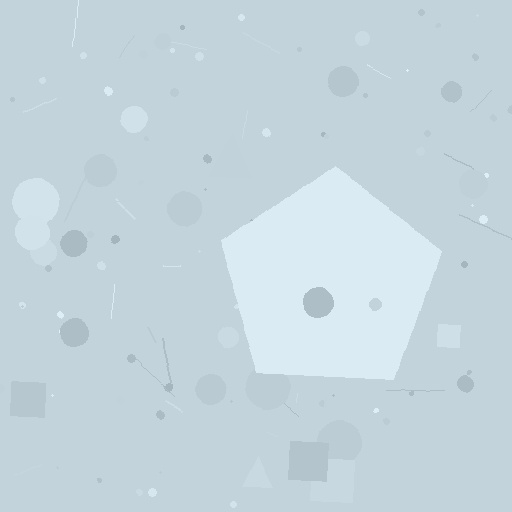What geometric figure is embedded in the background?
A pentagon is embedded in the background.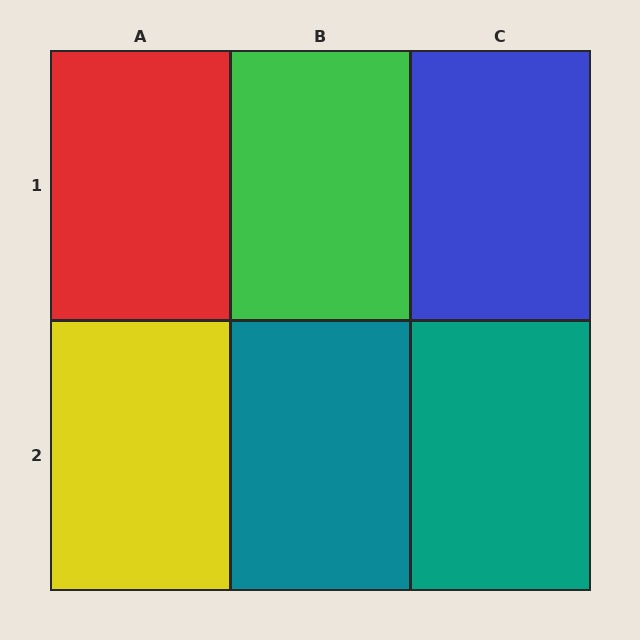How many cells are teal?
2 cells are teal.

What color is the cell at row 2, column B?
Teal.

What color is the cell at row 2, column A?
Yellow.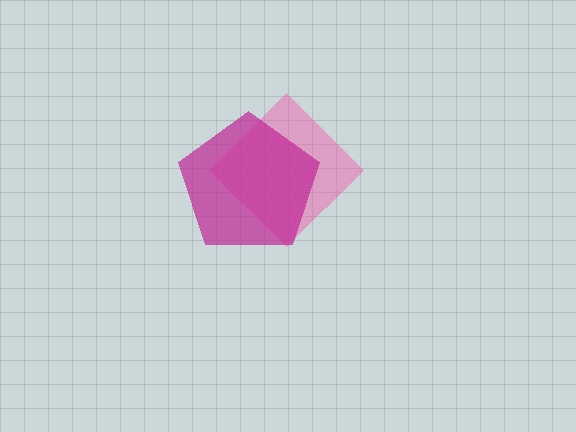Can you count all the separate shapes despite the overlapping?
Yes, there are 2 separate shapes.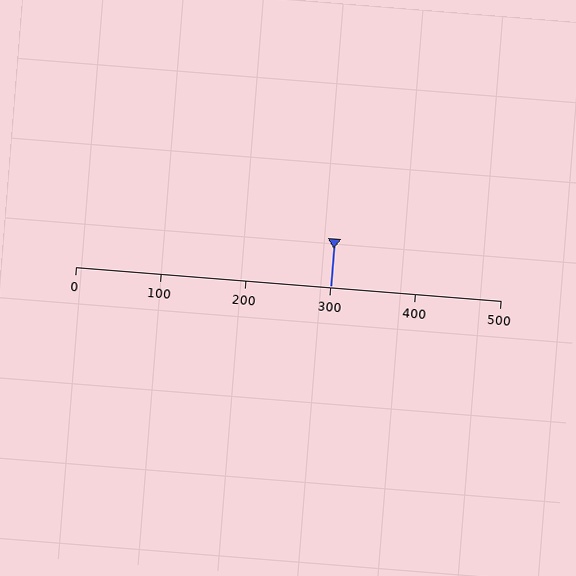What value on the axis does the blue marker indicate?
The marker indicates approximately 300.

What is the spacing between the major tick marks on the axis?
The major ticks are spaced 100 apart.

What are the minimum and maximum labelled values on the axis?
The axis runs from 0 to 500.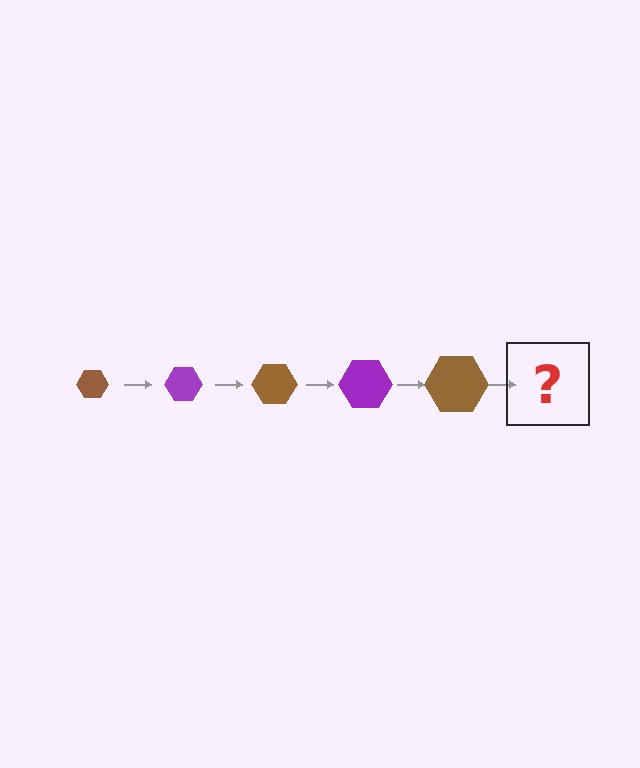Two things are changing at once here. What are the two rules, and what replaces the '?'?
The two rules are that the hexagon grows larger each step and the color cycles through brown and purple. The '?' should be a purple hexagon, larger than the previous one.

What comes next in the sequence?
The next element should be a purple hexagon, larger than the previous one.